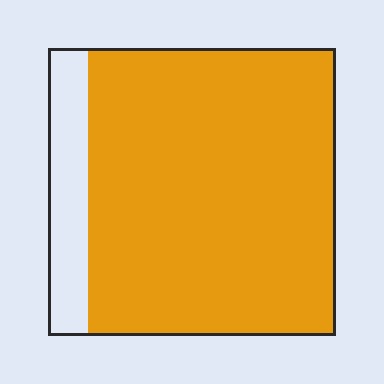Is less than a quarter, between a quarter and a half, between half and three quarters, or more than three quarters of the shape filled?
More than three quarters.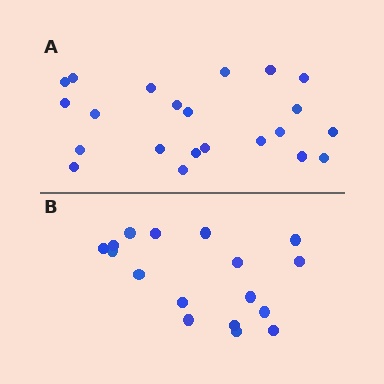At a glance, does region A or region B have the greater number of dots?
Region A (the top region) has more dots.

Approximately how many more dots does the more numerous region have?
Region A has about 5 more dots than region B.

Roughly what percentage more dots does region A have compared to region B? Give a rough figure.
About 30% more.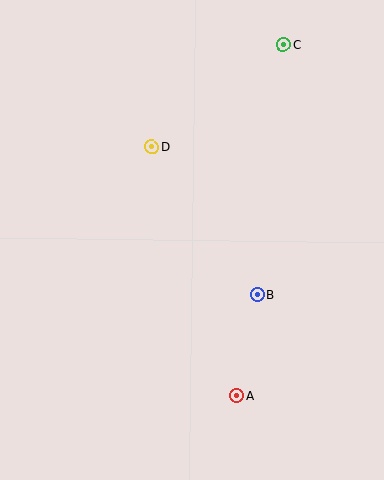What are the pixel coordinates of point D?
Point D is at (152, 147).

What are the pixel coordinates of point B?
Point B is at (258, 295).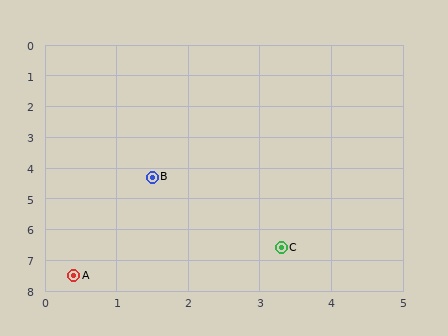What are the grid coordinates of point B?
Point B is at approximately (1.5, 4.3).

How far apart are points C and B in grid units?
Points C and B are about 2.9 grid units apart.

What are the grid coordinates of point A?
Point A is at approximately (0.4, 7.5).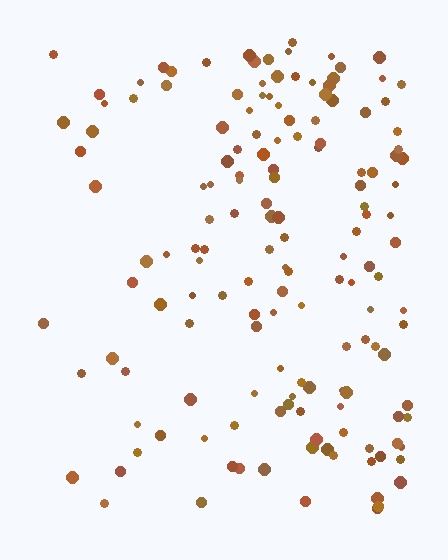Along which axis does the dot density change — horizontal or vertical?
Horizontal.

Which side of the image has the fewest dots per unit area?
The left.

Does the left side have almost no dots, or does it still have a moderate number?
Still a moderate number, just noticeably fewer than the right.